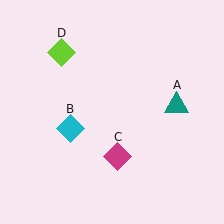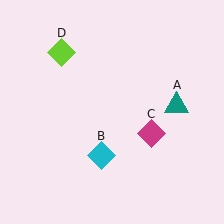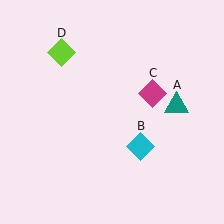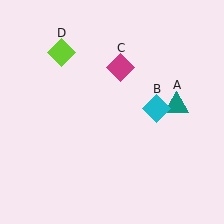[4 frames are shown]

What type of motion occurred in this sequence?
The cyan diamond (object B), magenta diamond (object C) rotated counterclockwise around the center of the scene.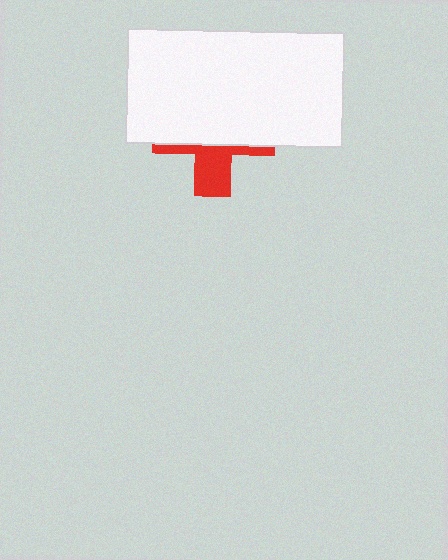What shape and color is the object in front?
The object in front is a white rectangle.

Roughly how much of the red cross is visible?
A small part of it is visible (roughly 36%).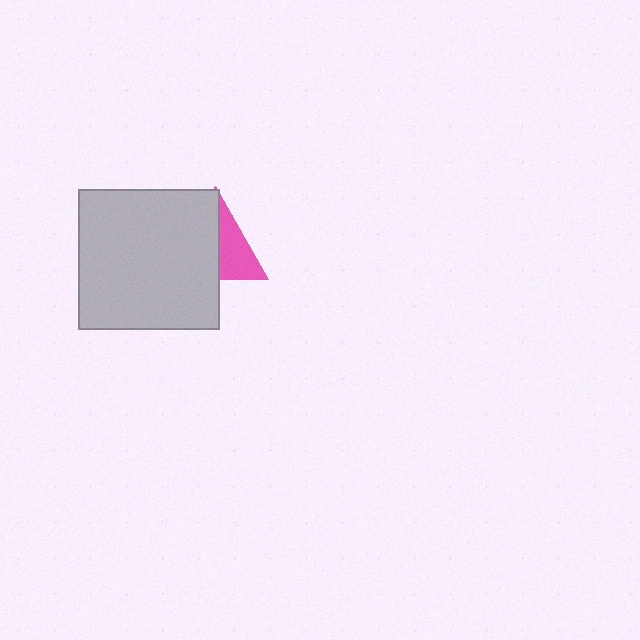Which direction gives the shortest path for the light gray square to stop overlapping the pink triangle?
Moving left gives the shortest separation.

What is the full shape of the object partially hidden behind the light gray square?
The partially hidden object is a pink triangle.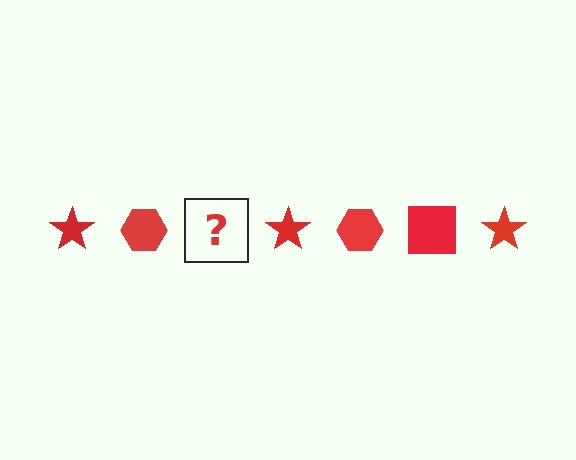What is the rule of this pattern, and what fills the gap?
The rule is that the pattern cycles through star, hexagon, square shapes in red. The gap should be filled with a red square.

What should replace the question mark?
The question mark should be replaced with a red square.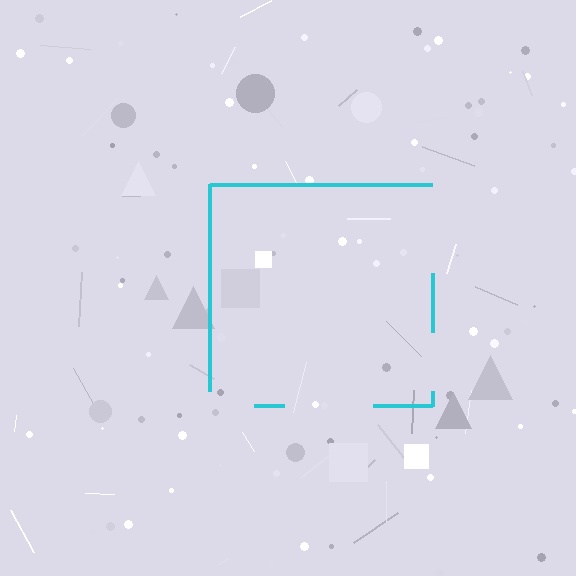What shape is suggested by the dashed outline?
The dashed outline suggests a square.